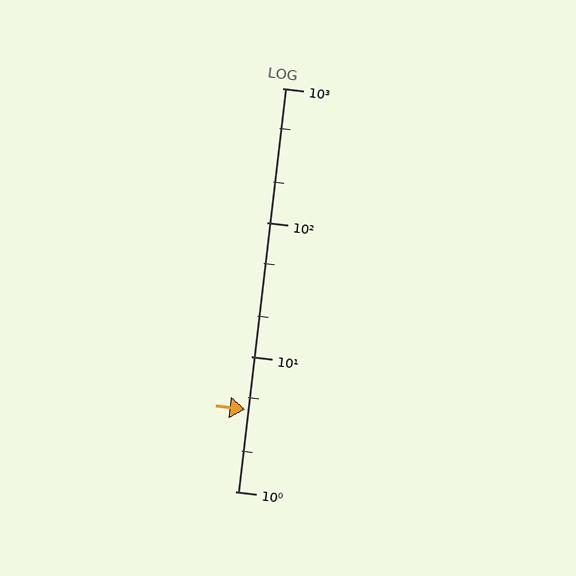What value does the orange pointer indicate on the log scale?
The pointer indicates approximately 4.1.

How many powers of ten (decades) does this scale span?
The scale spans 3 decades, from 1 to 1000.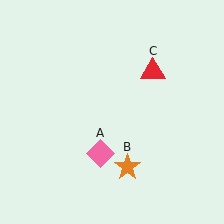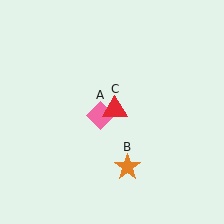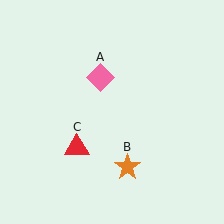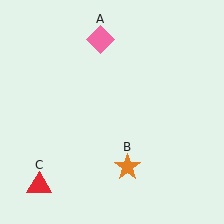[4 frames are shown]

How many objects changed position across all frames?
2 objects changed position: pink diamond (object A), red triangle (object C).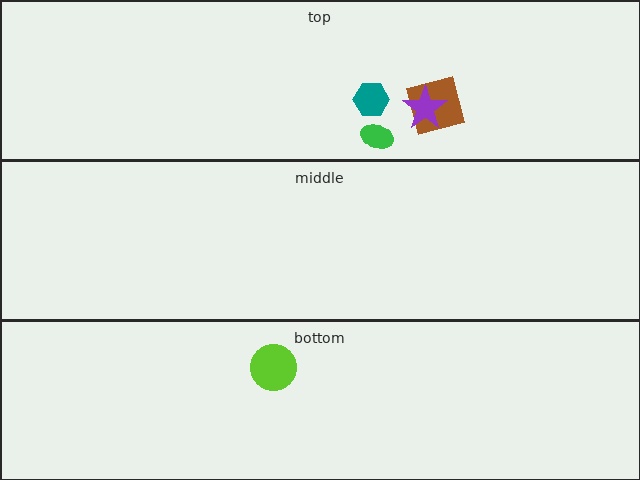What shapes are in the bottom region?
The lime circle.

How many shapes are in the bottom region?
1.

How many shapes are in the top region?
4.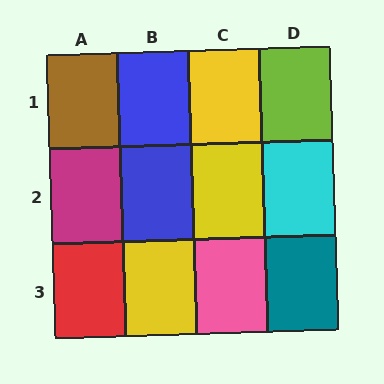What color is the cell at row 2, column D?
Cyan.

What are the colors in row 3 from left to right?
Red, yellow, pink, teal.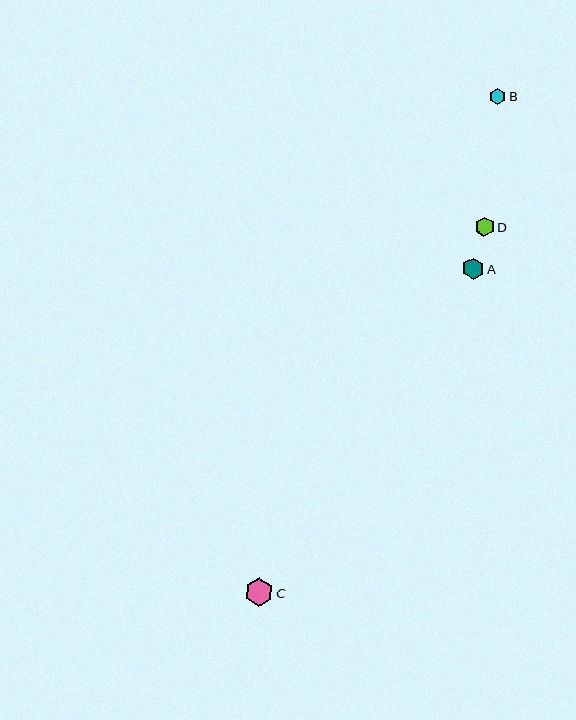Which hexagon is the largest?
Hexagon C is the largest with a size of approximately 28 pixels.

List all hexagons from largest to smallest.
From largest to smallest: C, A, D, B.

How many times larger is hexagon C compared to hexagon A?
Hexagon C is approximately 1.3 times the size of hexagon A.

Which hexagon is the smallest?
Hexagon B is the smallest with a size of approximately 16 pixels.